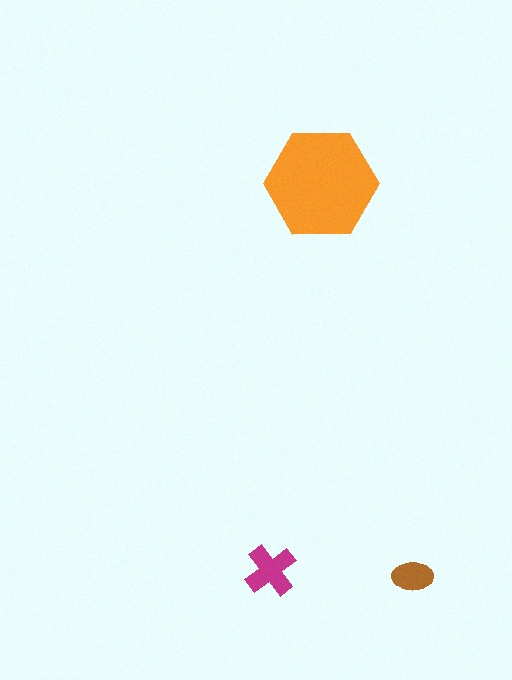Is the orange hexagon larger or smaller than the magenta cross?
Larger.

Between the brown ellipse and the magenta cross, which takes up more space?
The magenta cross.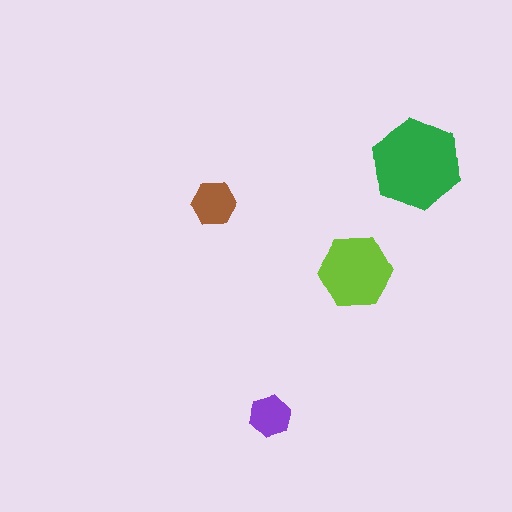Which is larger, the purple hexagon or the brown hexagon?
The brown one.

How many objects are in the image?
There are 4 objects in the image.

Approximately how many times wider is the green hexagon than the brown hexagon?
About 2 times wider.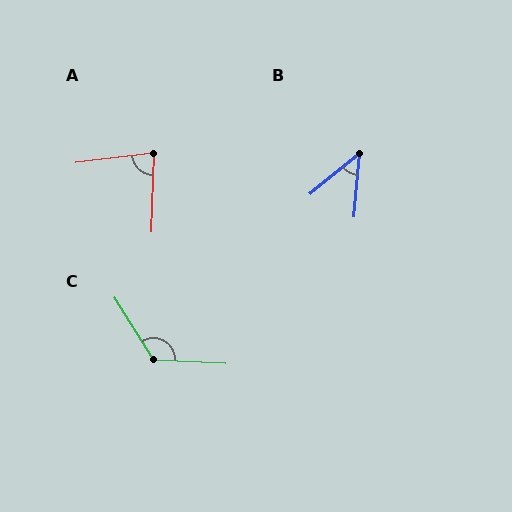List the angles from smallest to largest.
B (46°), A (82°), C (125°).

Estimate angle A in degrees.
Approximately 82 degrees.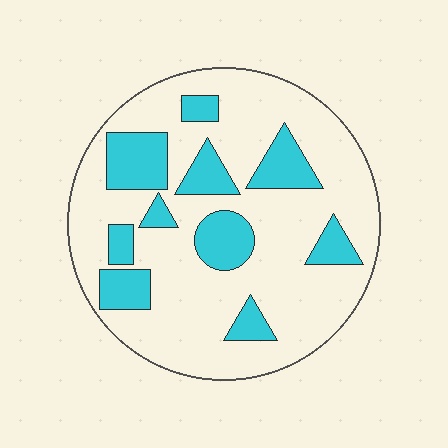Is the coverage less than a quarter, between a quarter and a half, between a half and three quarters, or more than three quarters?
Less than a quarter.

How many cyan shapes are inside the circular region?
10.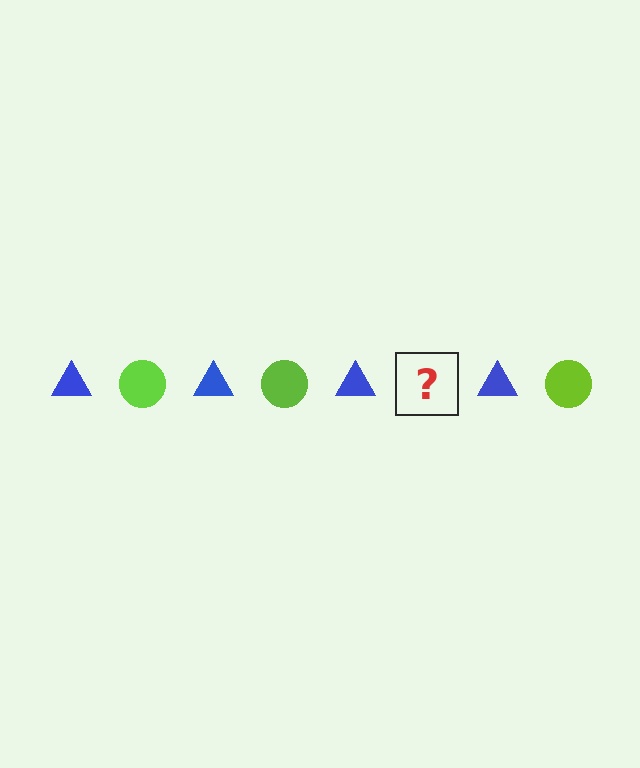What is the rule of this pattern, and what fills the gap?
The rule is that the pattern alternates between blue triangle and lime circle. The gap should be filled with a lime circle.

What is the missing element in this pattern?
The missing element is a lime circle.